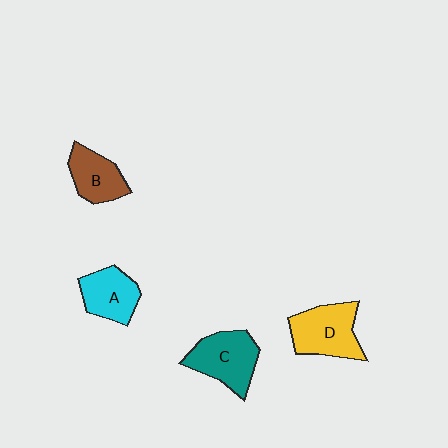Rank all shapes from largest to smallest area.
From largest to smallest: D (yellow), C (teal), A (cyan), B (brown).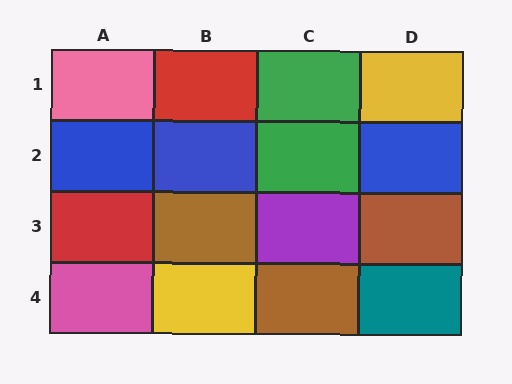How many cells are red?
2 cells are red.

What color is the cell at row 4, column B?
Yellow.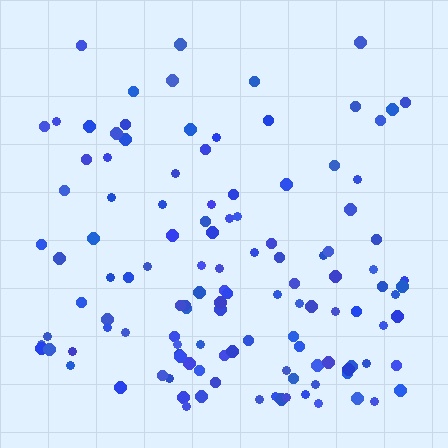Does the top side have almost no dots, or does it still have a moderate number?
Still a moderate number, just noticeably fewer than the bottom.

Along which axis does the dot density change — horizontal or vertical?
Vertical.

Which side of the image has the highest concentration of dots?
The bottom.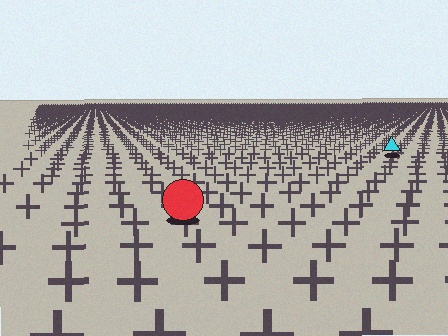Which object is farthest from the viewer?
The cyan triangle is farthest from the viewer. It appears smaller and the ground texture around it is denser.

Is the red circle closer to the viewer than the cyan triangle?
Yes. The red circle is closer — you can tell from the texture gradient: the ground texture is coarser near it.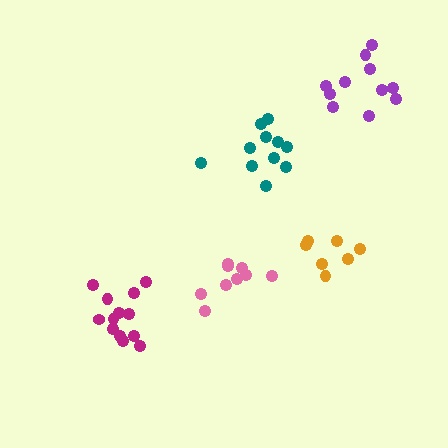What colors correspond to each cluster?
The clusters are colored: orange, pink, purple, magenta, teal.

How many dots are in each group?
Group 1: 7 dots, Group 2: 9 dots, Group 3: 11 dots, Group 4: 13 dots, Group 5: 11 dots (51 total).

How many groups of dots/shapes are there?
There are 5 groups.